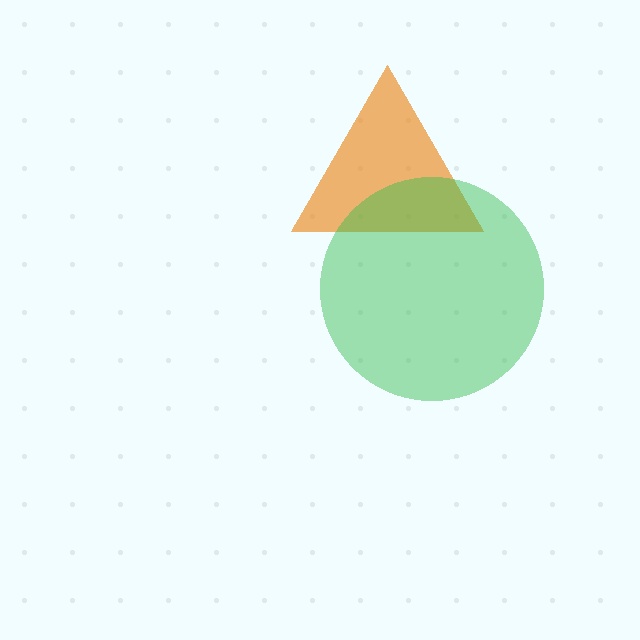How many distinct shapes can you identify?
There are 2 distinct shapes: an orange triangle, a green circle.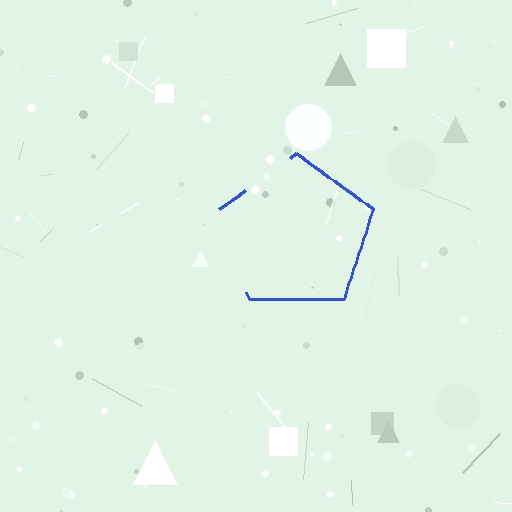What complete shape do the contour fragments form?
The contour fragments form a pentagon.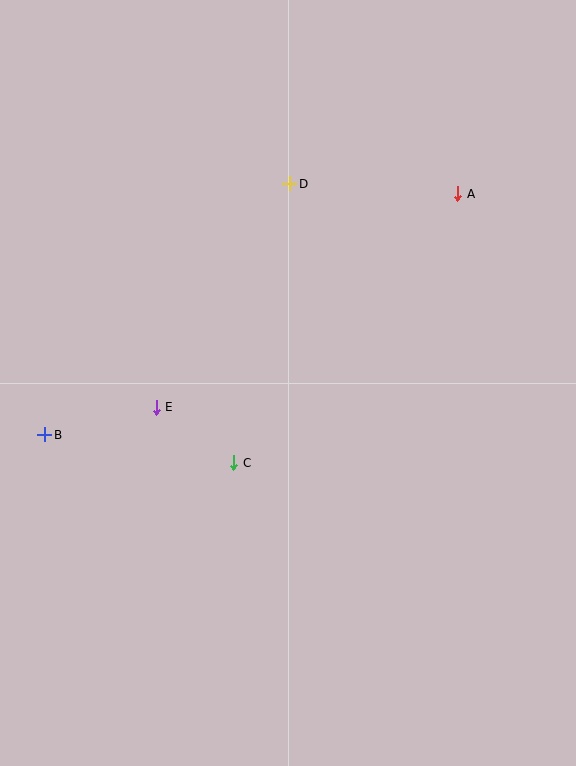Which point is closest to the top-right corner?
Point A is closest to the top-right corner.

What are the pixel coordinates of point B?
Point B is at (45, 435).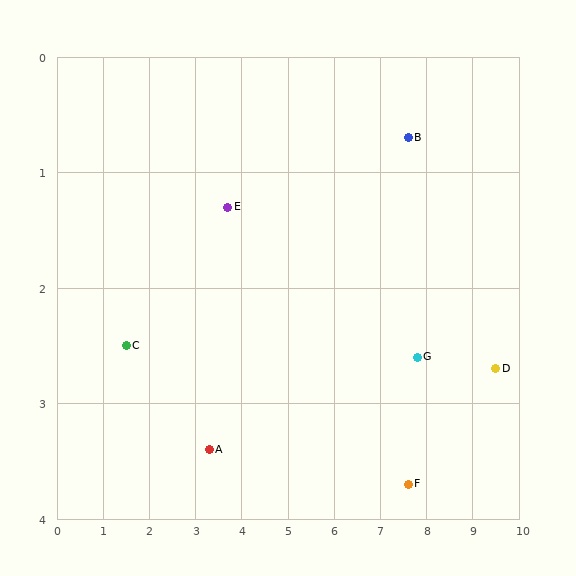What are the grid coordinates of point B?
Point B is at approximately (7.6, 0.7).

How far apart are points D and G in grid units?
Points D and G are about 1.7 grid units apart.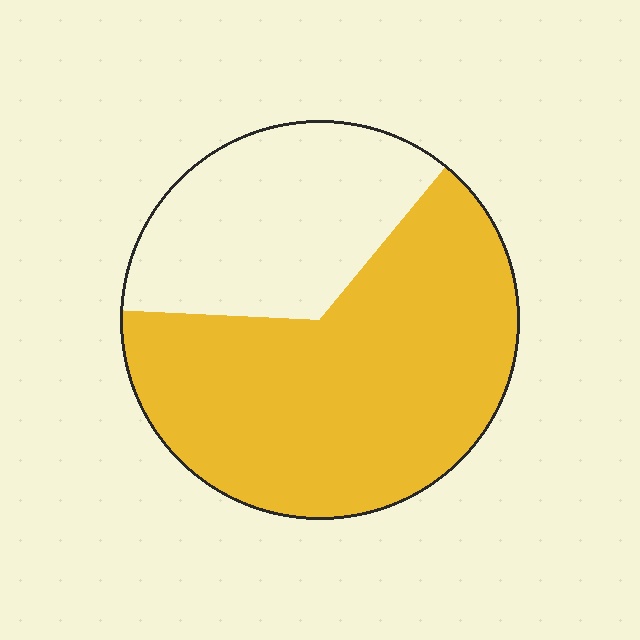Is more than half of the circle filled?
Yes.